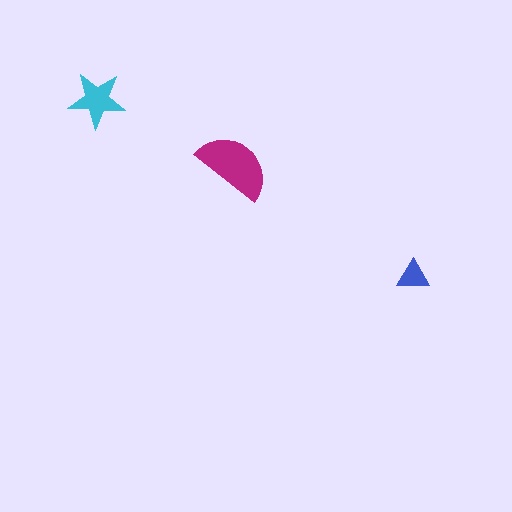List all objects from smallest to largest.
The blue triangle, the cyan star, the magenta semicircle.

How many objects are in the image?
There are 3 objects in the image.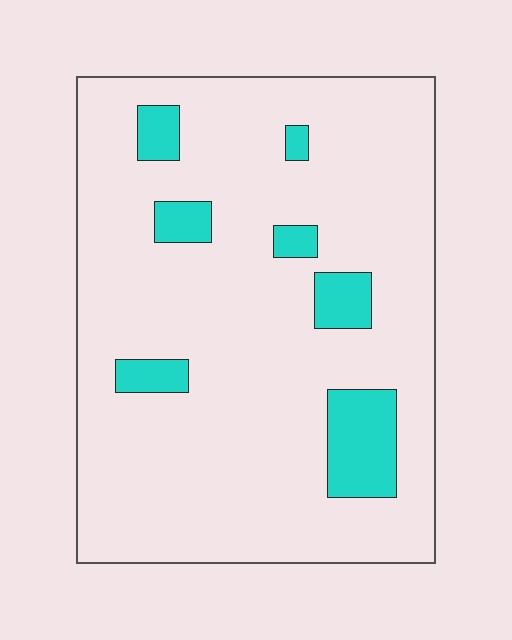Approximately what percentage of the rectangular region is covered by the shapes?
Approximately 10%.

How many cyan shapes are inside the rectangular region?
7.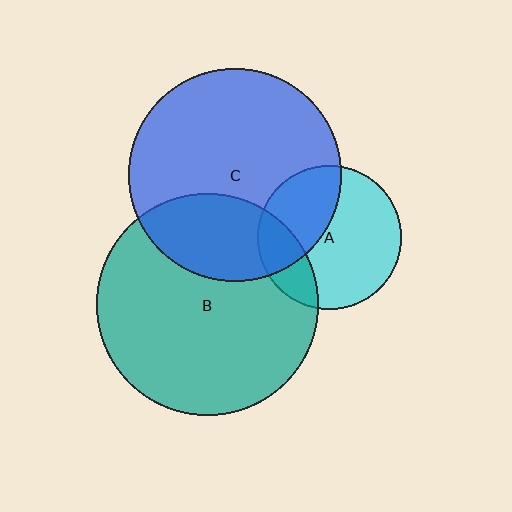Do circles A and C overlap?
Yes.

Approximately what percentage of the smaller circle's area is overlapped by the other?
Approximately 35%.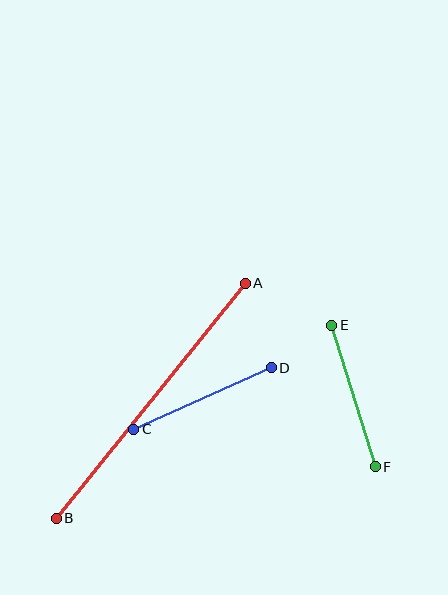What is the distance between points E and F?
The distance is approximately 148 pixels.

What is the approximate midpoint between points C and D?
The midpoint is at approximately (203, 399) pixels.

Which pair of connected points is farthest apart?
Points A and B are farthest apart.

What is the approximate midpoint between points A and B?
The midpoint is at approximately (151, 401) pixels.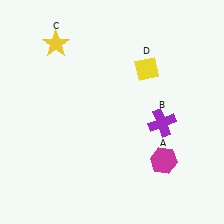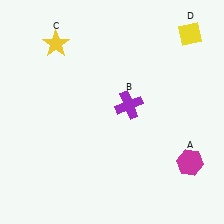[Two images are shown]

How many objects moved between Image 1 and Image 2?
3 objects moved between the two images.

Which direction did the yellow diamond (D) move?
The yellow diamond (D) moved right.